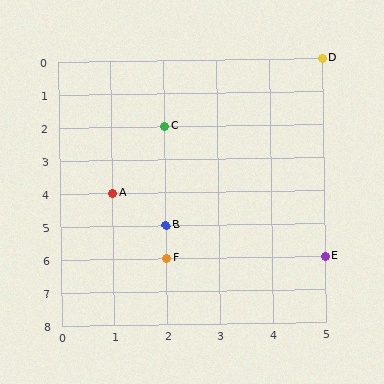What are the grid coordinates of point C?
Point C is at grid coordinates (2, 2).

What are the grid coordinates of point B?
Point B is at grid coordinates (2, 5).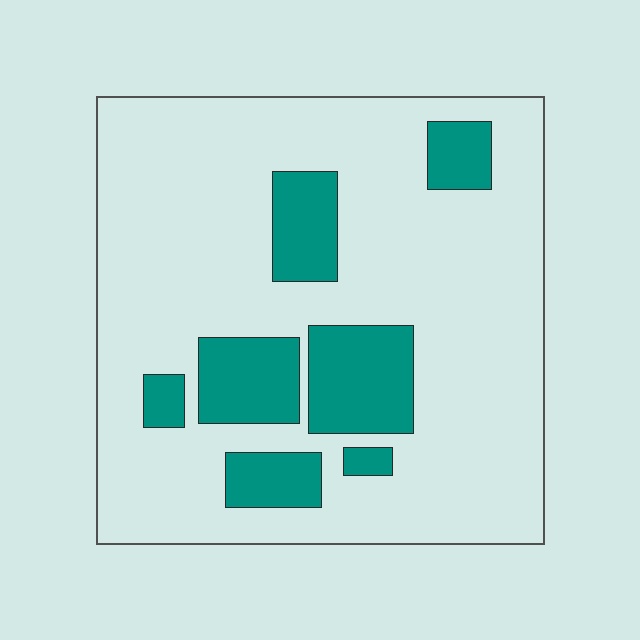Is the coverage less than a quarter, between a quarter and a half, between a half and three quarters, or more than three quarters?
Less than a quarter.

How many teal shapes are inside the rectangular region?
7.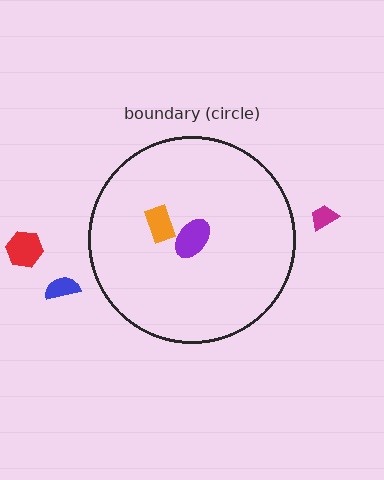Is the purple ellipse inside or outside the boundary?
Inside.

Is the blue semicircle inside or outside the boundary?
Outside.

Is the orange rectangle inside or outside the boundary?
Inside.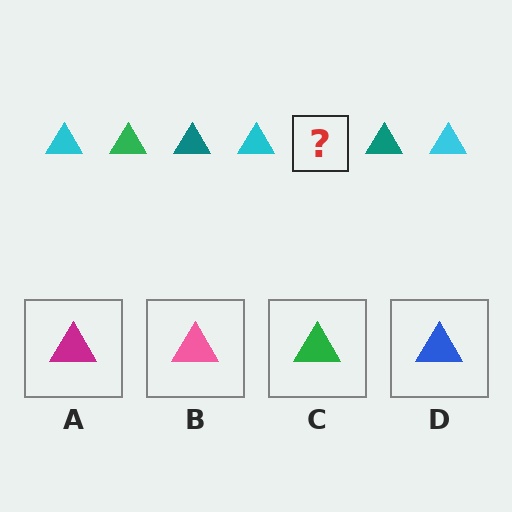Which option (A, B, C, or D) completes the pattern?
C.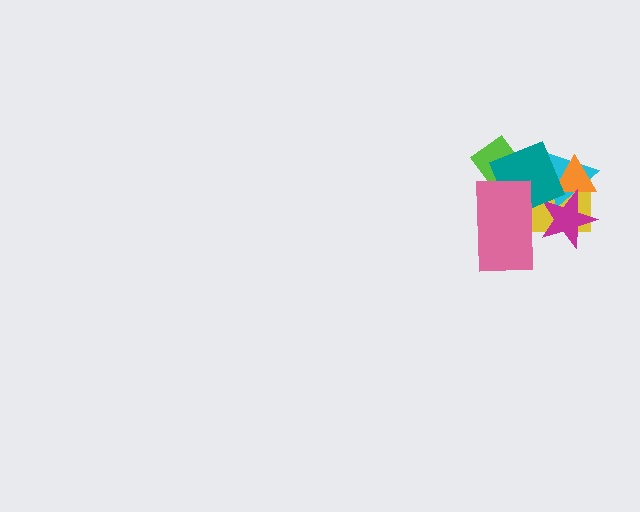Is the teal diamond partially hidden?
Yes, it is partially covered by another shape.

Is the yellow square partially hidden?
Yes, it is partially covered by another shape.